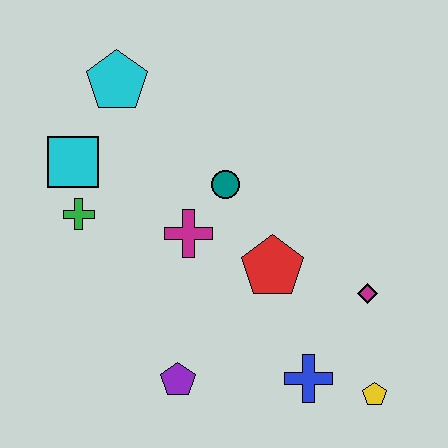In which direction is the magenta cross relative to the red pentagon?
The magenta cross is to the left of the red pentagon.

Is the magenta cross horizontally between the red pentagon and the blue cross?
No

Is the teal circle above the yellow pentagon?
Yes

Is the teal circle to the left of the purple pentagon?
No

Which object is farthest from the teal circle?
The yellow pentagon is farthest from the teal circle.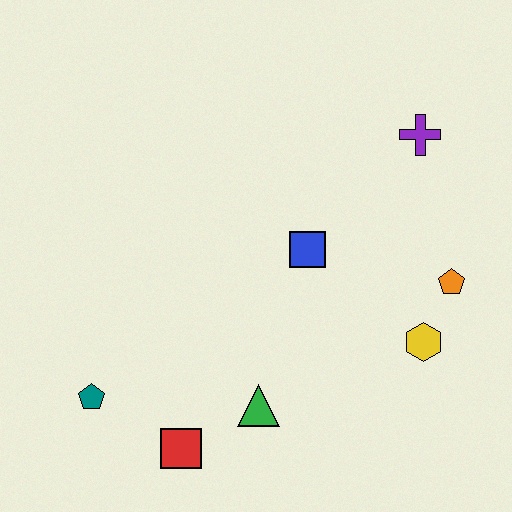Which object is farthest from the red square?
The purple cross is farthest from the red square.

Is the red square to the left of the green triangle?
Yes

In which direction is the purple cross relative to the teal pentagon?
The purple cross is to the right of the teal pentagon.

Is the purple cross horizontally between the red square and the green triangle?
No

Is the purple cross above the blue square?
Yes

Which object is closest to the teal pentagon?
The red square is closest to the teal pentagon.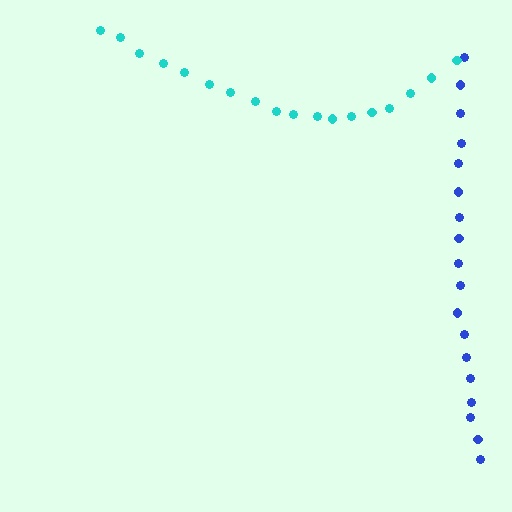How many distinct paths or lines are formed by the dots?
There are 2 distinct paths.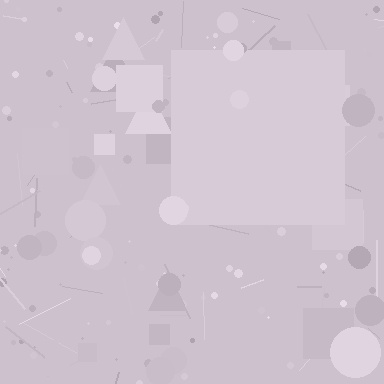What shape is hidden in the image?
A square is hidden in the image.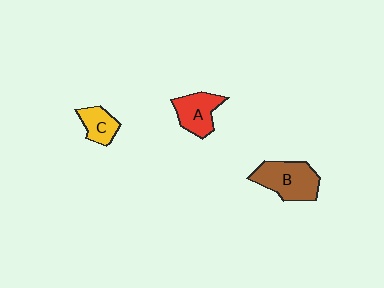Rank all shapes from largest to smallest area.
From largest to smallest: B (brown), A (red), C (yellow).